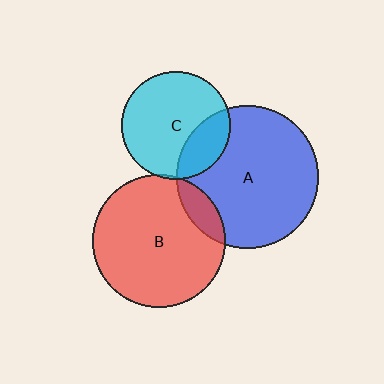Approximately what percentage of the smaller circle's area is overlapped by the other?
Approximately 5%.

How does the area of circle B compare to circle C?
Approximately 1.5 times.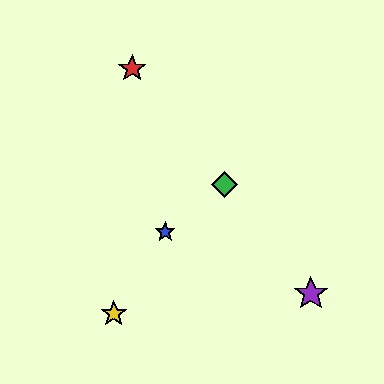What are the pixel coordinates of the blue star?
The blue star is at (165, 232).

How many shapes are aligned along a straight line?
3 shapes (the red star, the green diamond, the purple star) are aligned along a straight line.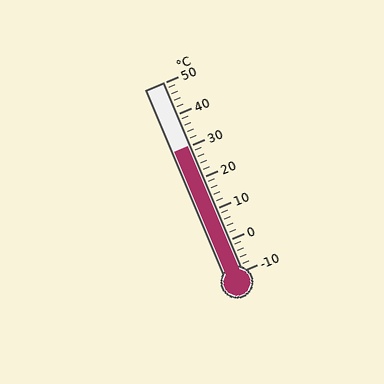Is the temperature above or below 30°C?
The temperature is at 30°C.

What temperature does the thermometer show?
The thermometer shows approximately 30°C.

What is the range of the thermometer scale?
The thermometer scale ranges from -10°C to 50°C.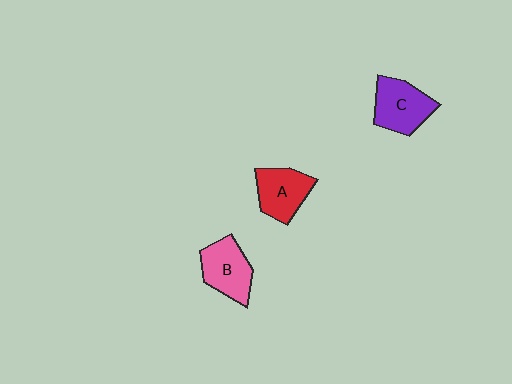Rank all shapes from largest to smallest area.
From largest to smallest: C (purple), B (pink), A (red).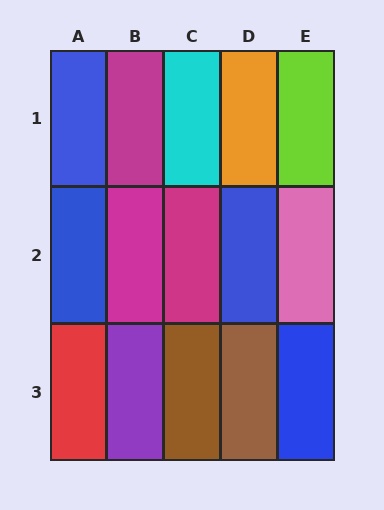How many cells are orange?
1 cell is orange.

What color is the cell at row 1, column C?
Cyan.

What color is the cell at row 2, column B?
Magenta.